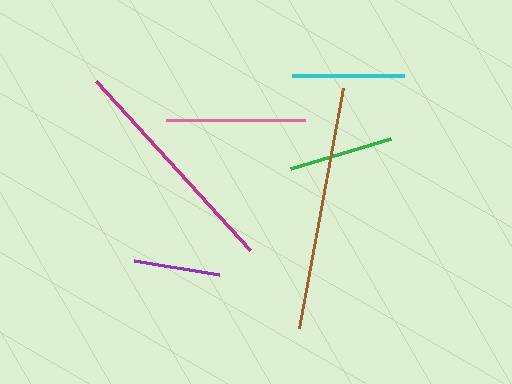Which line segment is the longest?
The brown line is the longest at approximately 243 pixels.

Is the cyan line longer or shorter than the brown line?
The brown line is longer than the cyan line.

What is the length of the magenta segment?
The magenta segment is approximately 228 pixels long.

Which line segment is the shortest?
The purple line is the shortest at approximately 86 pixels.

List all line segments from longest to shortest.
From longest to shortest: brown, magenta, pink, cyan, green, purple.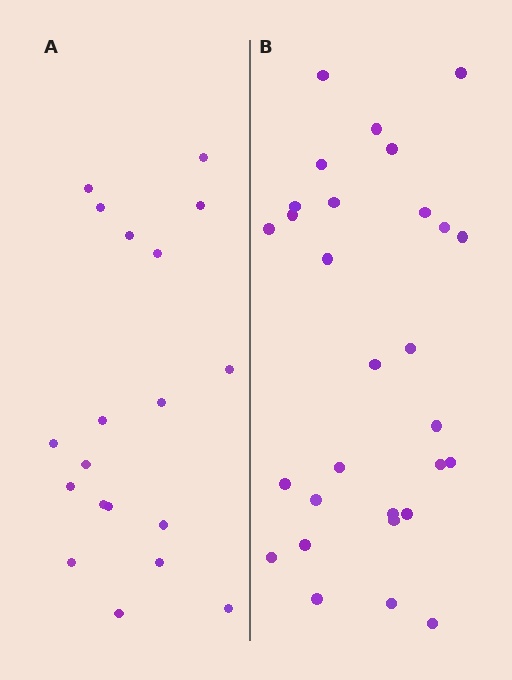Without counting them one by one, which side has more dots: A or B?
Region B (the right region) has more dots.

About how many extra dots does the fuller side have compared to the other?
Region B has roughly 10 or so more dots than region A.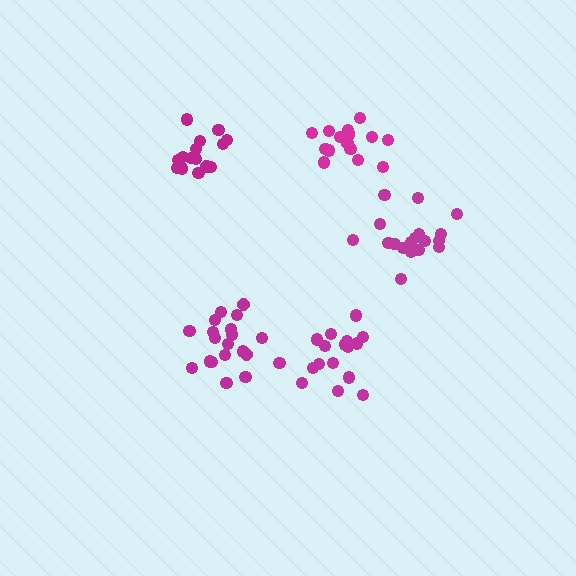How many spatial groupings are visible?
There are 5 spatial groupings.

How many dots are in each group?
Group 1: 17 dots, Group 2: 16 dots, Group 3: 18 dots, Group 4: 15 dots, Group 5: 19 dots (85 total).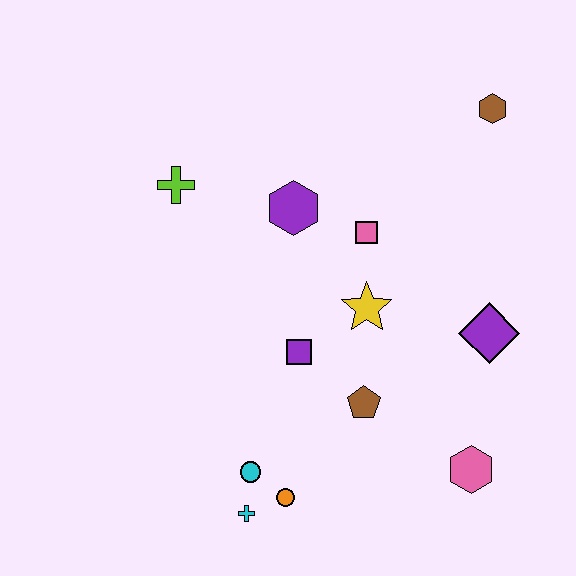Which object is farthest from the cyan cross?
The brown hexagon is farthest from the cyan cross.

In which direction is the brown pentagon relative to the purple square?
The brown pentagon is to the right of the purple square.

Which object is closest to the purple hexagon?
The pink square is closest to the purple hexagon.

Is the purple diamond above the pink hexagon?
Yes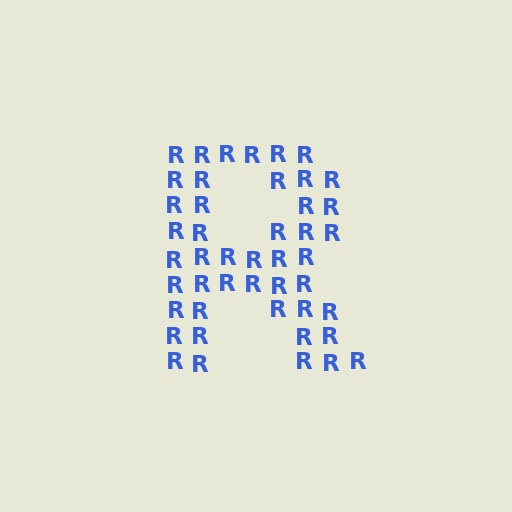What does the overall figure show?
The overall figure shows the letter R.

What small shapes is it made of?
It is made of small letter R's.